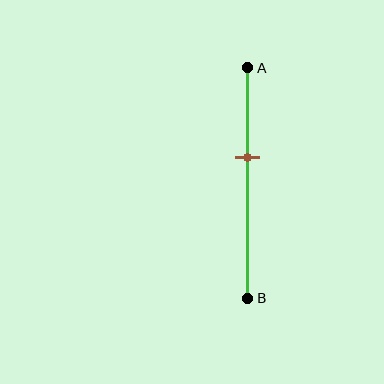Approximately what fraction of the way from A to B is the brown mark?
The brown mark is approximately 40% of the way from A to B.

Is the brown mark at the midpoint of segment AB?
No, the mark is at about 40% from A, not at the 50% midpoint.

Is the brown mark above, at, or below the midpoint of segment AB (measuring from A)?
The brown mark is above the midpoint of segment AB.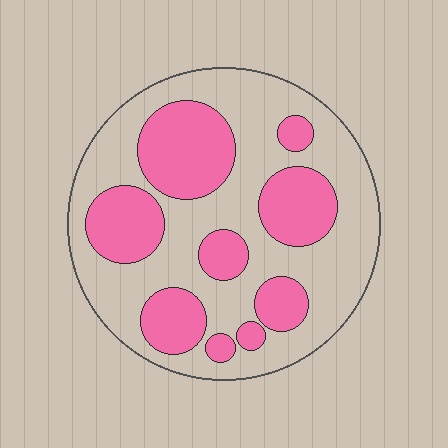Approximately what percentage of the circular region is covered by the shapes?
Approximately 35%.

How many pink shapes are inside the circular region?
9.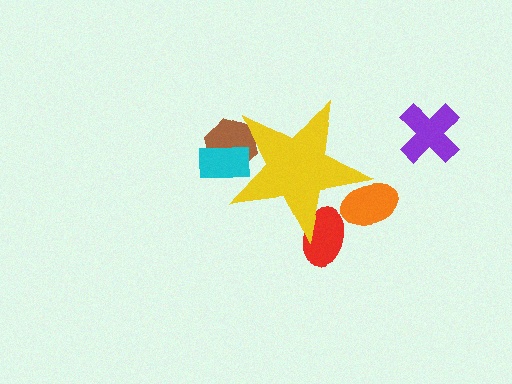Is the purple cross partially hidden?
No, the purple cross is fully visible.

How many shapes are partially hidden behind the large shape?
4 shapes are partially hidden.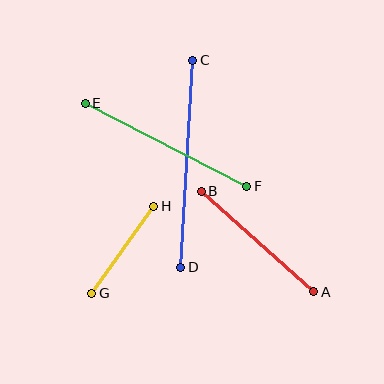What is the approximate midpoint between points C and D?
The midpoint is at approximately (187, 164) pixels.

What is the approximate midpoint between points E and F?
The midpoint is at approximately (166, 145) pixels.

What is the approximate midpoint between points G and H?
The midpoint is at approximately (123, 250) pixels.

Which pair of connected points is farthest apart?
Points C and D are farthest apart.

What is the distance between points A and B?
The distance is approximately 151 pixels.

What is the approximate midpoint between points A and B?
The midpoint is at approximately (258, 242) pixels.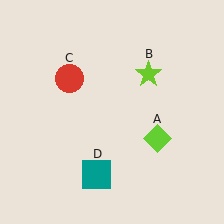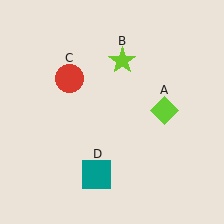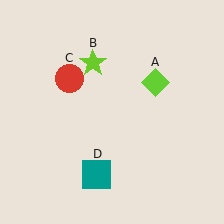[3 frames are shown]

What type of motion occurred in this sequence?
The lime diamond (object A), lime star (object B) rotated counterclockwise around the center of the scene.